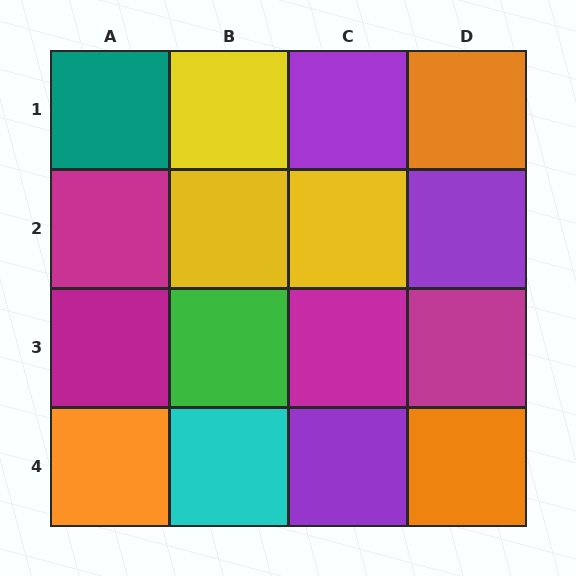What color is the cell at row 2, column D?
Purple.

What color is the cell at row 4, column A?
Orange.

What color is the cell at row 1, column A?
Teal.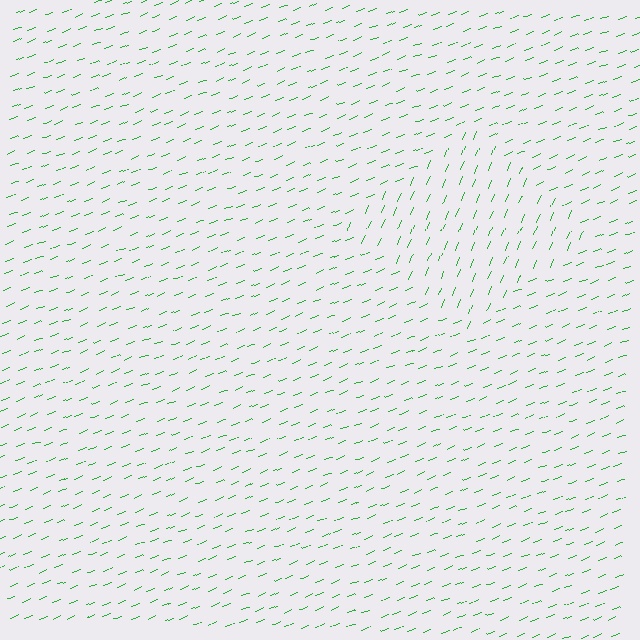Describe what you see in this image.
The image is filled with small green line segments. A diamond region in the image has lines oriented differently from the surrounding lines, creating a visible texture boundary.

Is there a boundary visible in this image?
Yes, there is a texture boundary formed by a change in line orientation.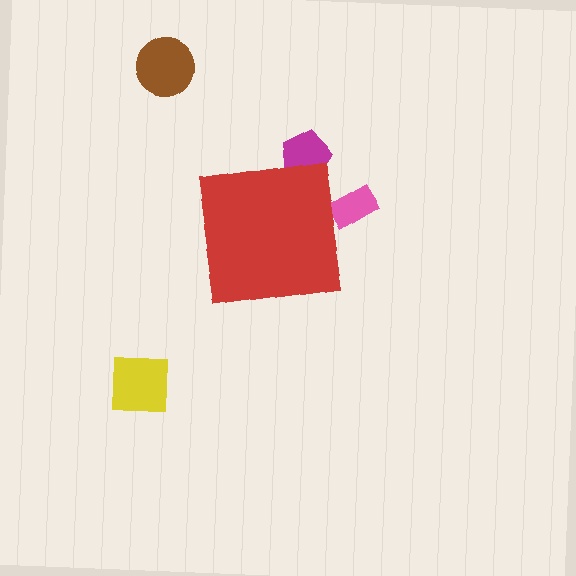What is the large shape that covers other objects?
A red square.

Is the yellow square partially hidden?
No, the yellow square is fully visible.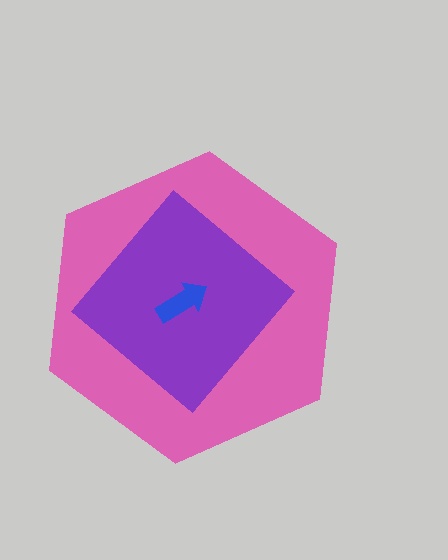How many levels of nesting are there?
3.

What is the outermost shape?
The pink hexagon.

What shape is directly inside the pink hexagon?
The purple diamond.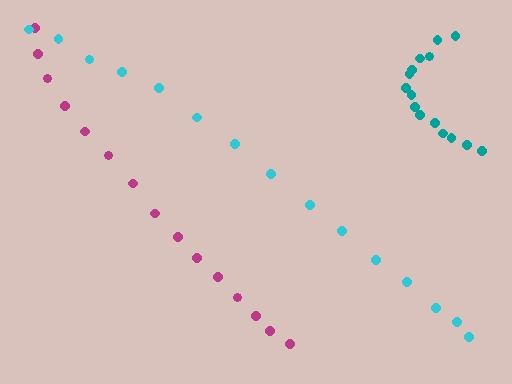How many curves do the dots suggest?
There are 3 distinct paths.